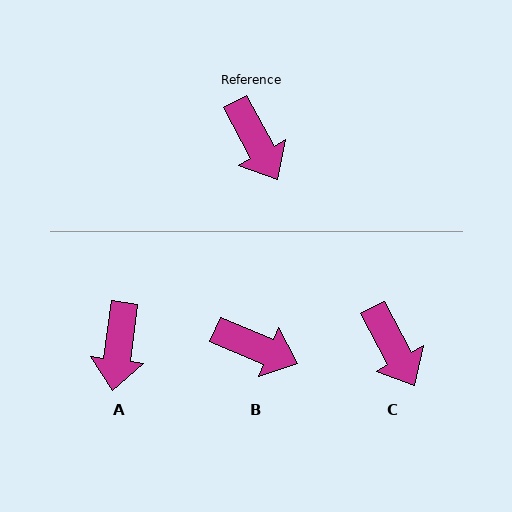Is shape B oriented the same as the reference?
No, it is off by about 39 degrees.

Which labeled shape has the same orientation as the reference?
C.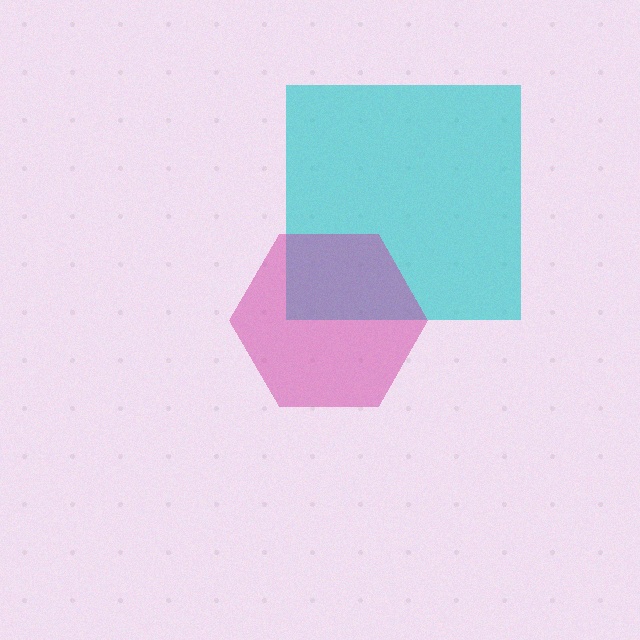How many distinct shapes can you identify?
There are 2 distinct shapes: a cyan square, a magenta hexagon.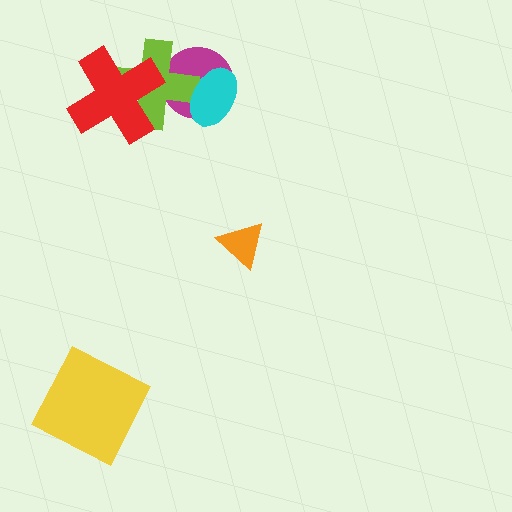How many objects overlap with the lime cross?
3 objects overlap with the lime cross.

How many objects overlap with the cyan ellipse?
2 objects overlap with the cyan ellipse.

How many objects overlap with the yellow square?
0 objects overlap with the yellow square.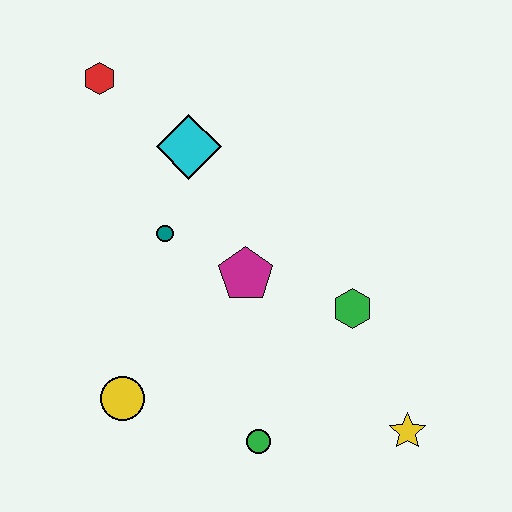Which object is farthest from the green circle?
The red hexagon is farthest from the green circle.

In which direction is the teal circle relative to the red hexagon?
The teal circle is below the red hexagon.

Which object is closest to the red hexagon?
The cyan diamond is closest to the red hexagon.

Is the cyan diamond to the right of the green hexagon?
No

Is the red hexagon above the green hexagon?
Yes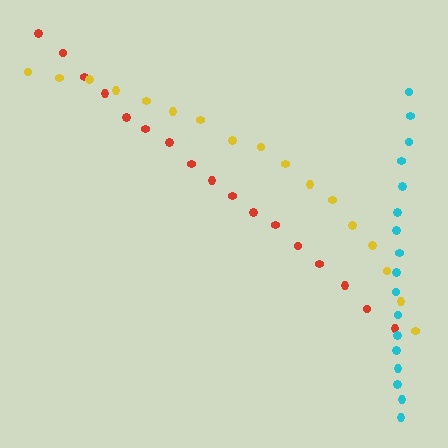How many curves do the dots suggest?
There are 3 distinct paths.